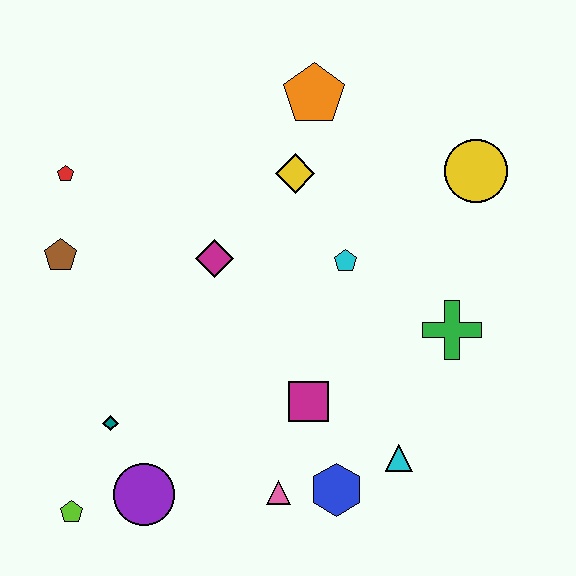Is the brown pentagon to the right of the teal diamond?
No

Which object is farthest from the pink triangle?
The orange pentagon is farthest from the pink triangle.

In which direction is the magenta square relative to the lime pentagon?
The magenta square is to the right of the lime pentagon.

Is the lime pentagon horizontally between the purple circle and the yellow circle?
No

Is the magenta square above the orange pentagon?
No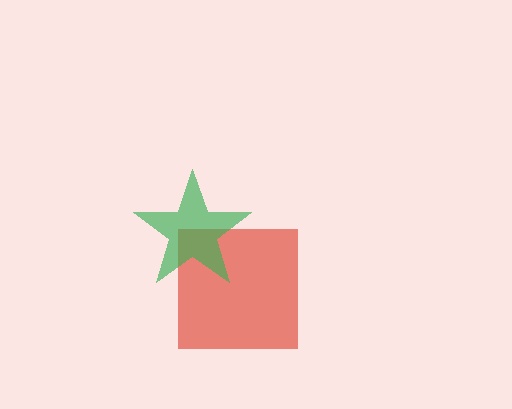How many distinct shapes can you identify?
There are 2 distinct shapes: a red square, a green star.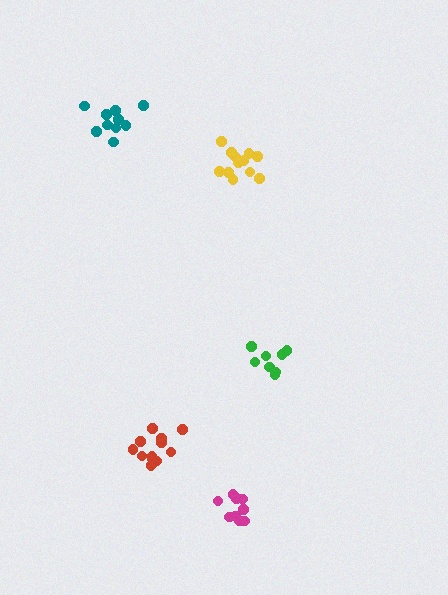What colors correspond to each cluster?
The clusters are colored: green, red, teal, magenta, yellow.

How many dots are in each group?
Group 1: 8 dots, Group 2: 13 dots, Group 3: 10 dots, Group 4: 10 dots, Group 5: 12 dots (53 total).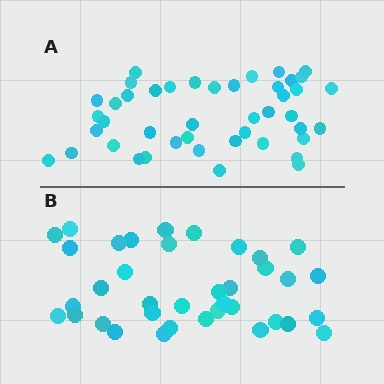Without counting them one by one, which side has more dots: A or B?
Region A (the top region) has more dots.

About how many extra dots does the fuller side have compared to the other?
Region A has roughly 8 or so more dots than region B.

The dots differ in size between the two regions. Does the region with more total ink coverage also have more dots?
No. Region B has more total ink coverage because its dots are larger, but region A actually contains more individual dots. Total area can be misleading — the number of items is what matters here.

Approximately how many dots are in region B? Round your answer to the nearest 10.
About 40 dots. (The exact count is 37, which rounds to 40.)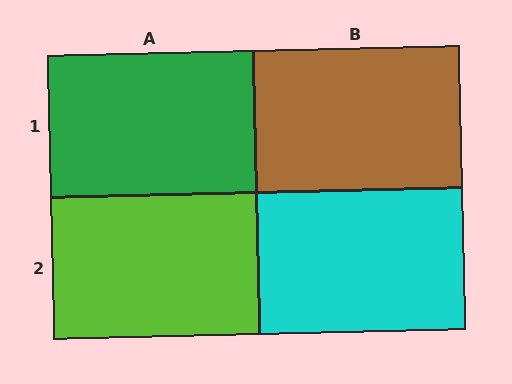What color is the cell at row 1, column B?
Brown.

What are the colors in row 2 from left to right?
Lime, cyan.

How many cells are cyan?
1 cell is cyan.